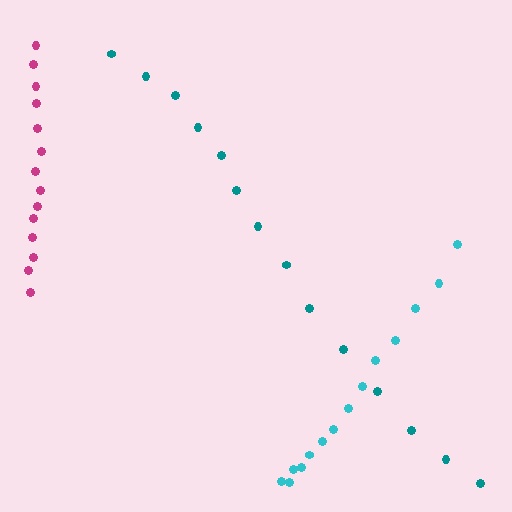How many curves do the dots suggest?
There are 3 distinct paths.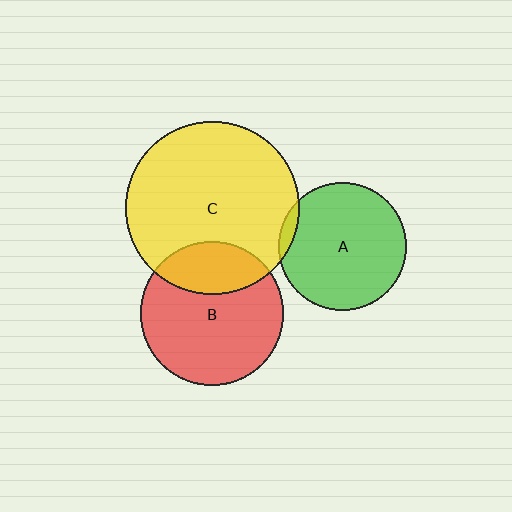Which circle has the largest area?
Circle C (yellow).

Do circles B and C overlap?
Yes.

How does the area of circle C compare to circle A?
Approximately 1.9 times.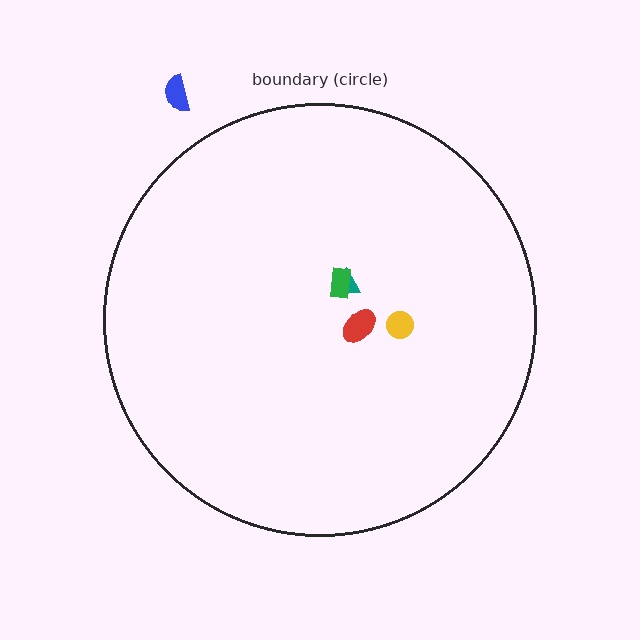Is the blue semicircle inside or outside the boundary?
Outside.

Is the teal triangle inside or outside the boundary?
Inside.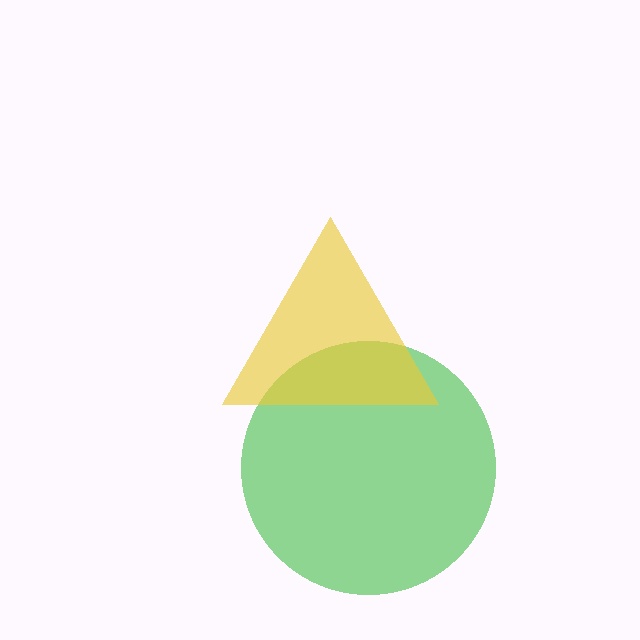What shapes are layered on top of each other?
The layered shapes are: a green circle, a yellow triangle.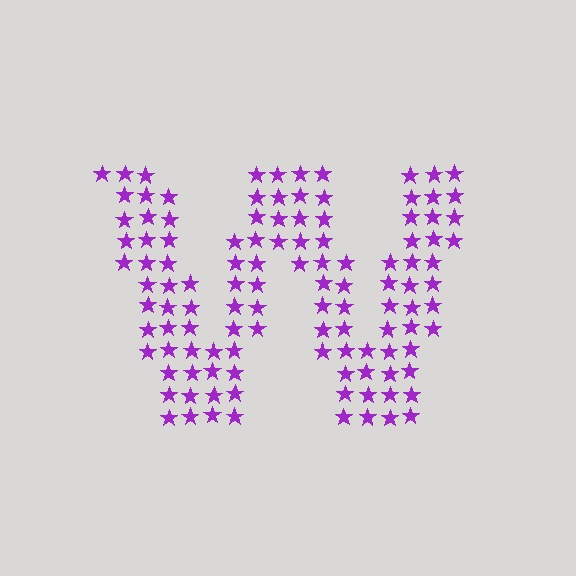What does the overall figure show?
The overall figure shows the letter W.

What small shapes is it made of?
It is made of small stars.